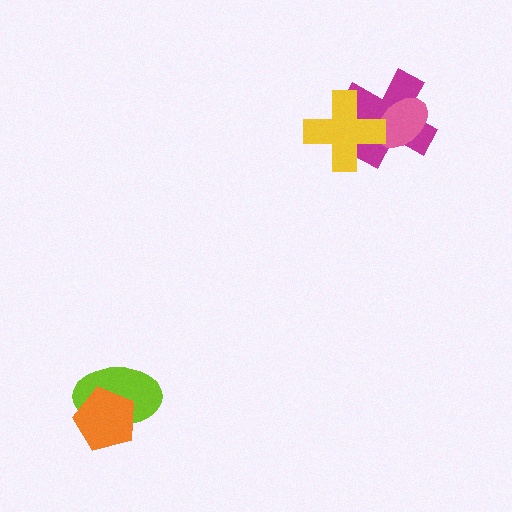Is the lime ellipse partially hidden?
Yes, it is partially covered by another shape.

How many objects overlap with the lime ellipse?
1 object overlaps with the lime ellipse.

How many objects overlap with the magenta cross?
2 objects overlap with the magenta cross.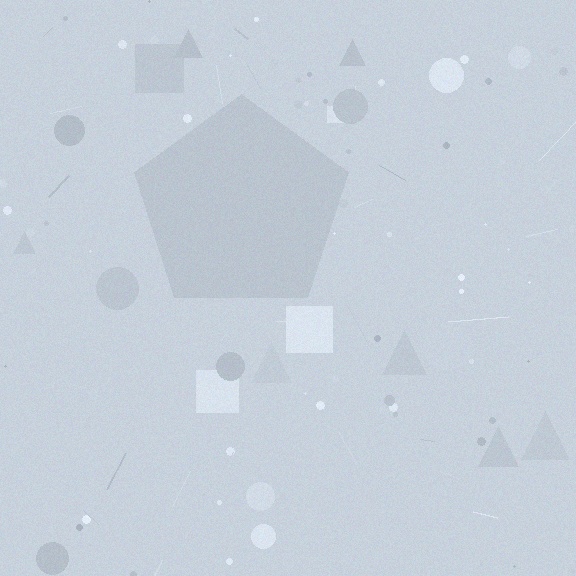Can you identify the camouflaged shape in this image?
The camouflaged shape is a pentagon.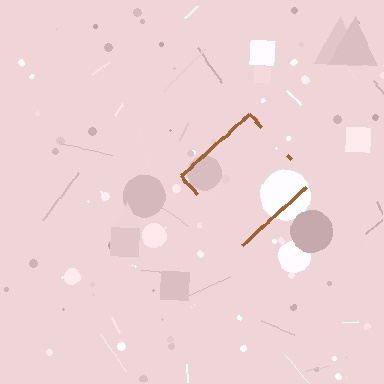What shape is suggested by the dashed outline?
The dashed outline suggests a diamond.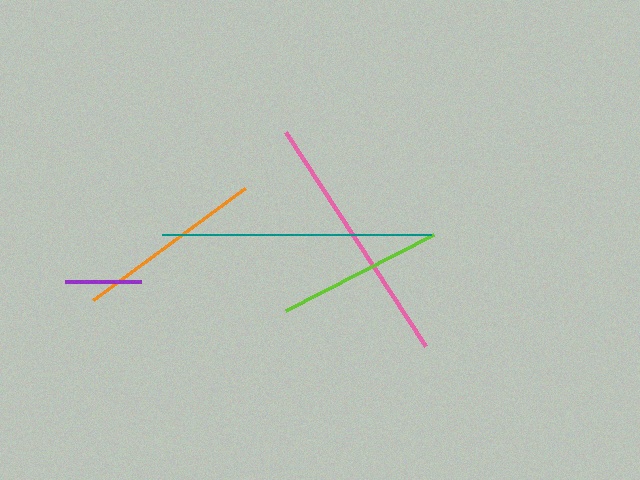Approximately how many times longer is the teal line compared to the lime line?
The teal line is approximately 1.6 times the length of the lime line.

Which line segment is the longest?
The teal line is the longest at approximately 269 pixels.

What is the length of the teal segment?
The teal segment is approximately 269 pixels long.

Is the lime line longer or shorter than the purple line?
The lime line is longer than the purple line.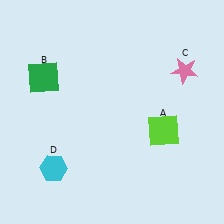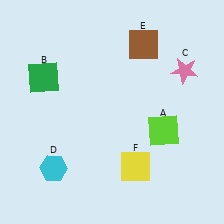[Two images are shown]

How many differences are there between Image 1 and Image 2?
There are 2 differences between the two images.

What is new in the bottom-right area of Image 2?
A yellow square (F) was added in the bottom-right area of Image 2.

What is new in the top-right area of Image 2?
A brown square (E) was added in the top-right area of Image 2.